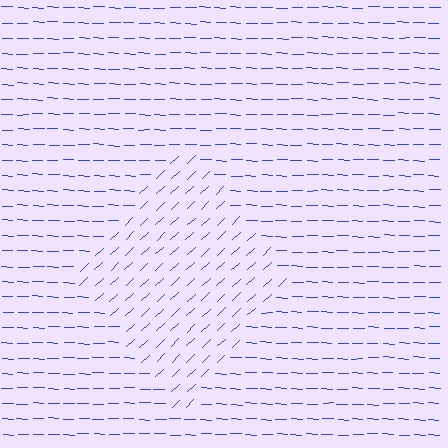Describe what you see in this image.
The image is filled with small blue line segments. A diamond region in the image has lines oriented differently from the surrounding lines, creating a visible texture boundary.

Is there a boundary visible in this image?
Yes, there is a texture boundary formed by a change in line orientation.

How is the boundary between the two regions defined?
The boundary is defined purely by a change in line orientation (approximately 45 degrees difference). All lines are the same color and thickness.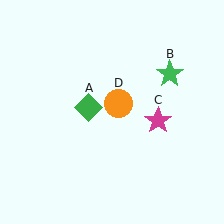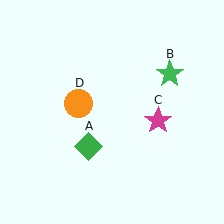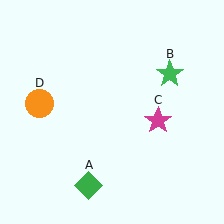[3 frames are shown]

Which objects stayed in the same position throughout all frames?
Green star (object B) and magenta star (object C) remained stationary.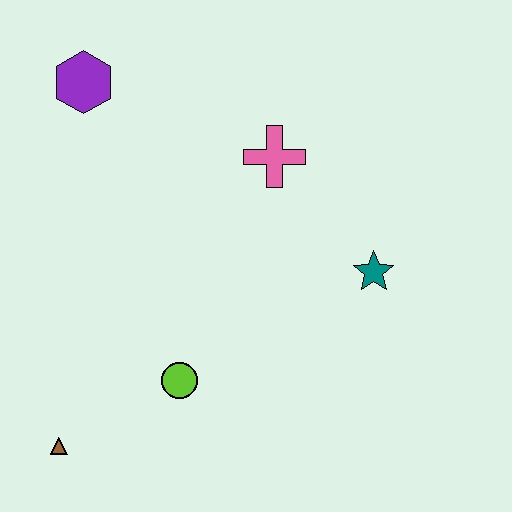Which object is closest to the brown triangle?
The lime circle is closest to the brown triangle.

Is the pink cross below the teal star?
No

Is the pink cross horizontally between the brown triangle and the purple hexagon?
No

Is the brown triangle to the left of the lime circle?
Yes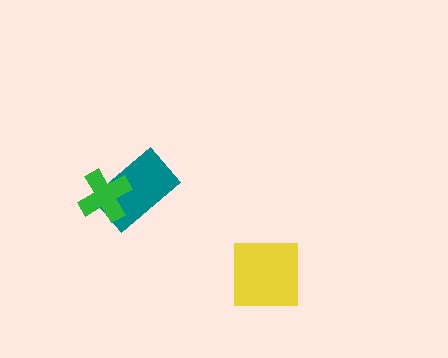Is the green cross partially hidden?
No, no other shape covers it.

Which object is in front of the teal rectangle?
The green cross is in front of the teal rectangle.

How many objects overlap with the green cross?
1 object overlaps with the green cross.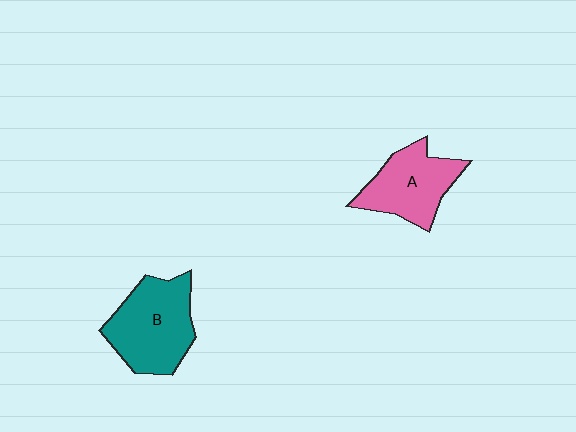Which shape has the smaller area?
Shape A (pink).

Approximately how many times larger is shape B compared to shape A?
Approximately 1.2 times.